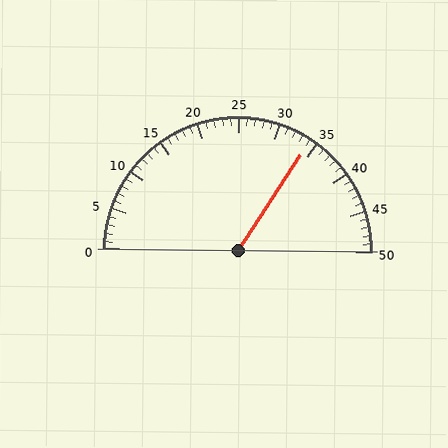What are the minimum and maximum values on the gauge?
The gauge ranges from 0 to 50.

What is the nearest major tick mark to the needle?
The nearest major tick mark is 35.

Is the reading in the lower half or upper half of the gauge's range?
The reading is in the upper half of the range (0 to 50).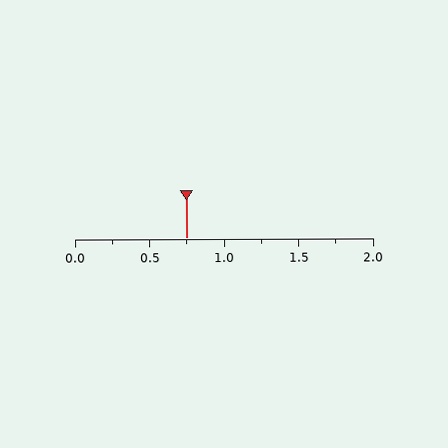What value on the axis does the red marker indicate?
The marker indicates approximately 0.75.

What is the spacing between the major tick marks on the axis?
The major ticks are spaced 0.5 apart.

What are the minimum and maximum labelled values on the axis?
The axis runs from 0.0 to 2.0.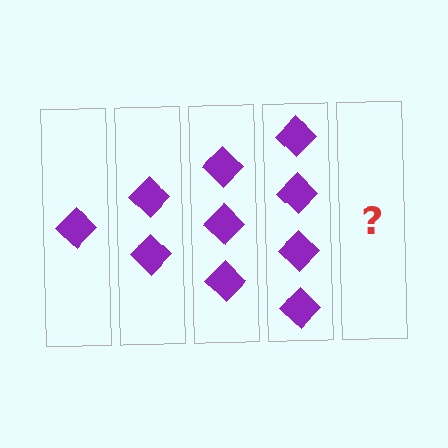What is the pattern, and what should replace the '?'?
The pattern is that each step adds one more diamond. The '?' should be 5 diamonds.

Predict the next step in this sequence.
The next step is 5 diamonds.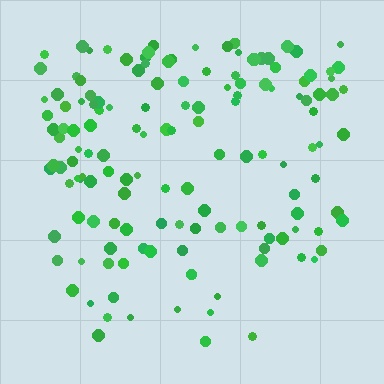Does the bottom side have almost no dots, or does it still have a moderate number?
Still a moderate number, just noticeably fewer than the top.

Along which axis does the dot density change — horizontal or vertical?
Vertical.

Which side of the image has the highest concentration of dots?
The top.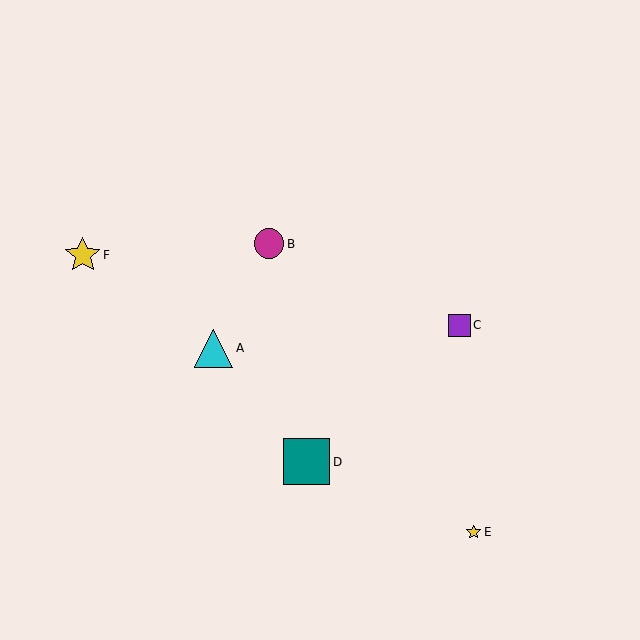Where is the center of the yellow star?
The center of the yellow star is at (474, 532).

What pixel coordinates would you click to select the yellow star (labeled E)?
Click at (474, 532) to select the yellow star E.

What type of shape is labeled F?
Shape F is a yellow star.